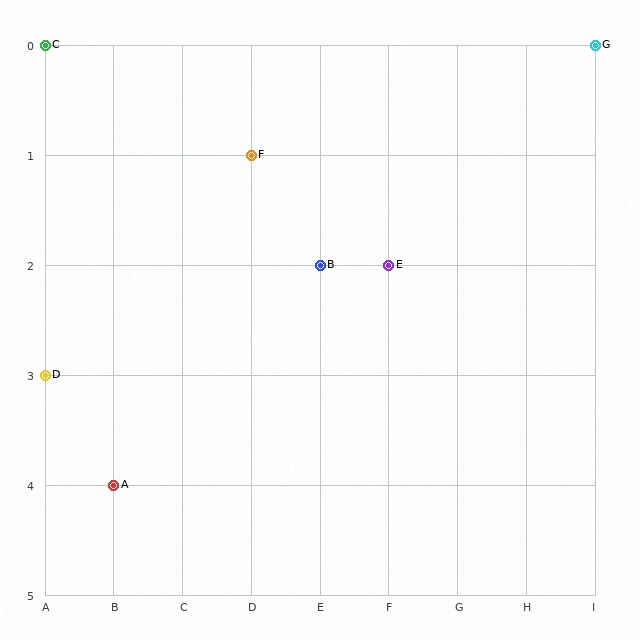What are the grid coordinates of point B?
Point B is at grid coordinates (E, 2).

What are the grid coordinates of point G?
Point G is at grid coordinates (I, 0).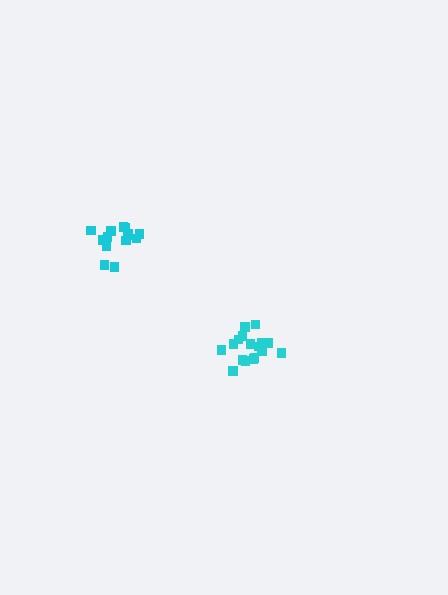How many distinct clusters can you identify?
There are 2 distinct clusters.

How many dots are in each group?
Group 1: 15 dots, Group 2: 17 dots (32 total).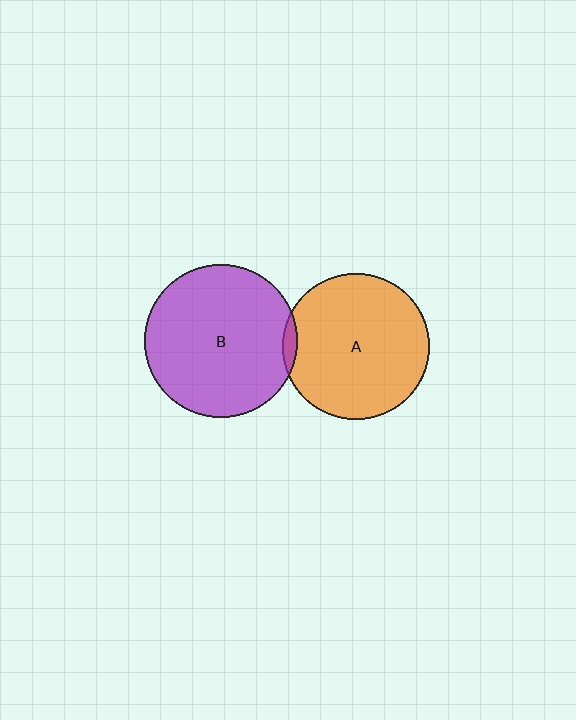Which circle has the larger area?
Circle B (purple).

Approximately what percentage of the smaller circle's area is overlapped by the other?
Approximately 5%.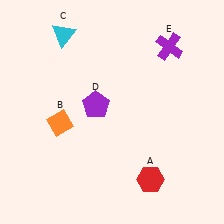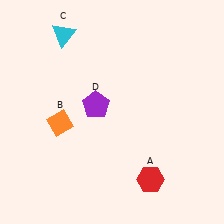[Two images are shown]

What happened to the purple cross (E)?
The purple cross (E) was removed in Image 2. It was in the top-right area of Image 1.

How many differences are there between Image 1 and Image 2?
There is 1 difference between the two images.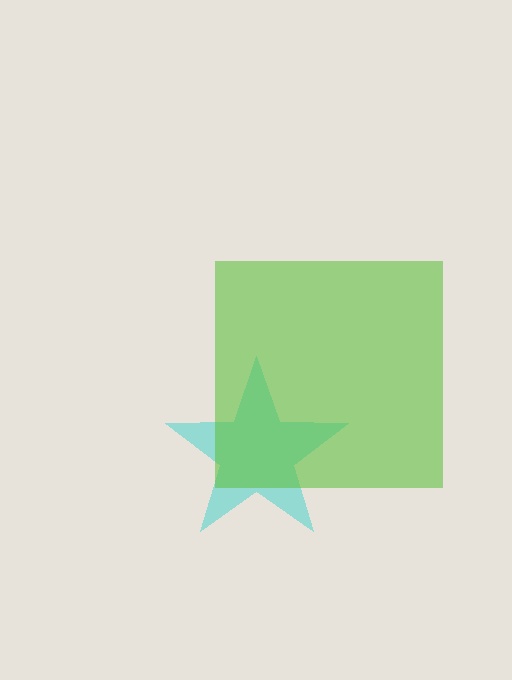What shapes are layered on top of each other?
The layered shapes are: a cyan star, a lime square.